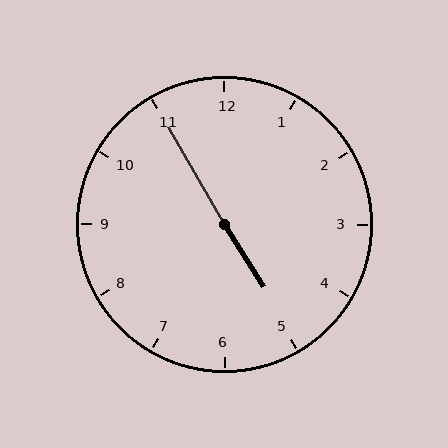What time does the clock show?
4:55.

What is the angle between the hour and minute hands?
Approximately 178 degrees.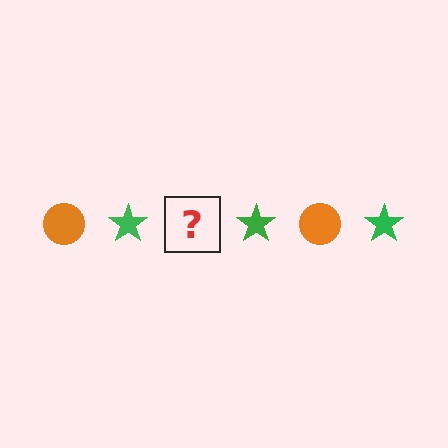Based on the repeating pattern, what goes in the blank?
The blank should be an orange circle.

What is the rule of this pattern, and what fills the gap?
The rule is that the pattern alternates between orange circle and green star. The gap should be filled with an orange circle.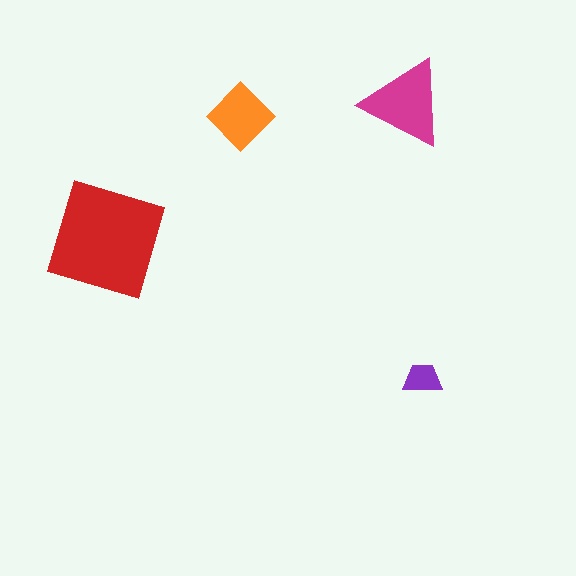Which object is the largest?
The red square.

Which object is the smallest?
The purple trapezoid.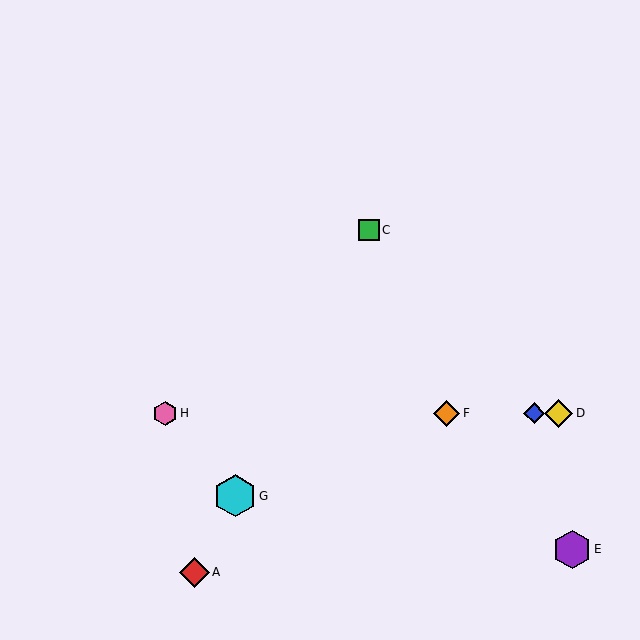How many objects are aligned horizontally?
4 objects (B, D, F, H) are aligned horizontally.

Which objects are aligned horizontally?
Objects B, D, F, H are aligned horizontally.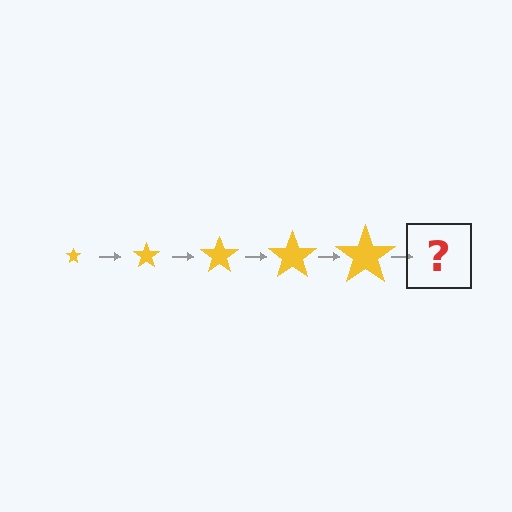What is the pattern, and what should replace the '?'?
The pattern is that the star gets progressively larger each step. The '?' should be a yellow star, larger than the previous one.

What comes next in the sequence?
The next element should be a yellow star, larger than the previous one.